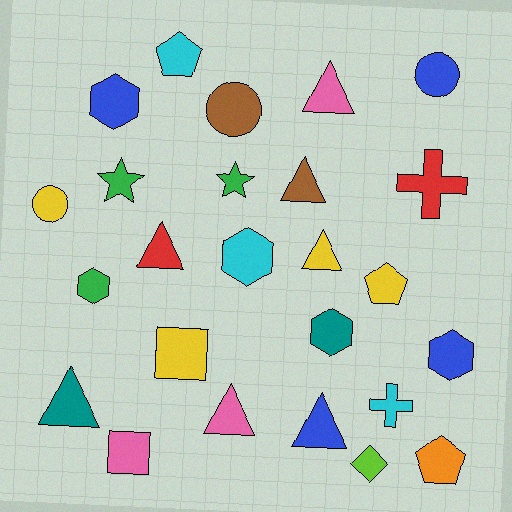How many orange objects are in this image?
There is 1 orange object.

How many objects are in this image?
There are 25 objects.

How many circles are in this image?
There are 3 circles.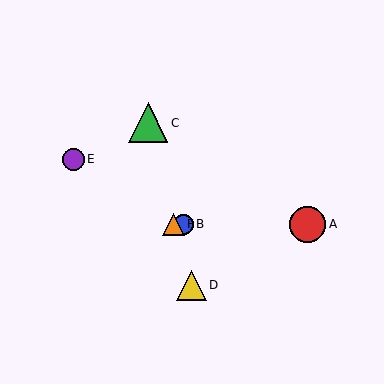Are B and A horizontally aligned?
Yes, both are at y≈224.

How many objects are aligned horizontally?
3 objects (A, B, F) are aligned horizontally.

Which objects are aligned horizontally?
Objects A, B, F are aligned horizontally.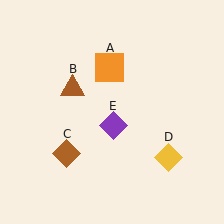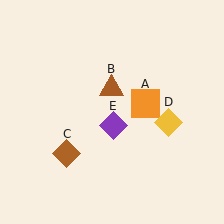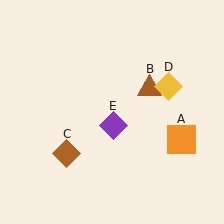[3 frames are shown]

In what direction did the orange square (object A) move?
The orange square (object A) moved down and to the right.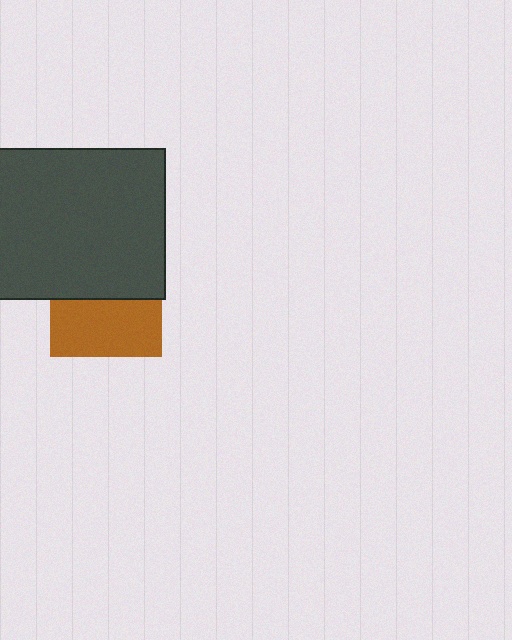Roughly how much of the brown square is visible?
About half of it is visible (roughly 51%).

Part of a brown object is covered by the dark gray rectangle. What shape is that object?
It is a square.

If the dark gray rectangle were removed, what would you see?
You would see the complete brown square.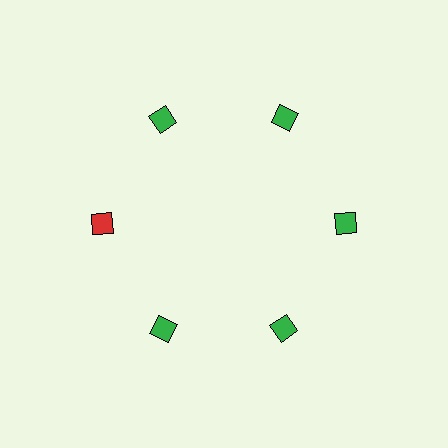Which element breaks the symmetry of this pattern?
The red diamond at roughly the 9 o'clock position breaks the symmetry. All other shapes are green diamonds.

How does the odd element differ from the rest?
It has a different color: red instead of green.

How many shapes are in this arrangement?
There are 6 shapes arranged in a ring pattern.